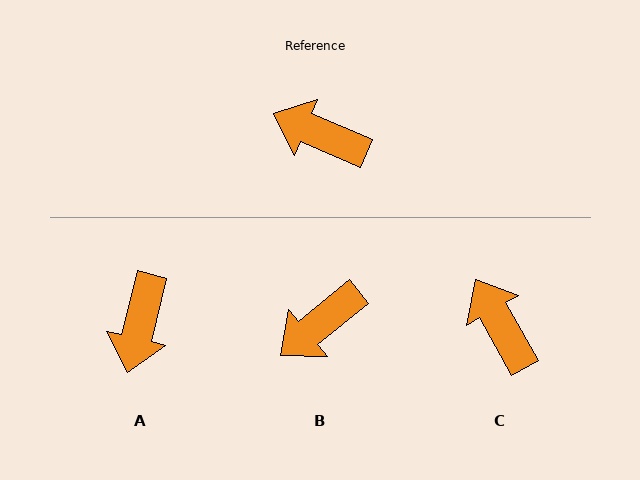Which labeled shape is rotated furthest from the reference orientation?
A, about 99 degrees away.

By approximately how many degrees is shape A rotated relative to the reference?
Approximately 99 degrees counter-clockwise.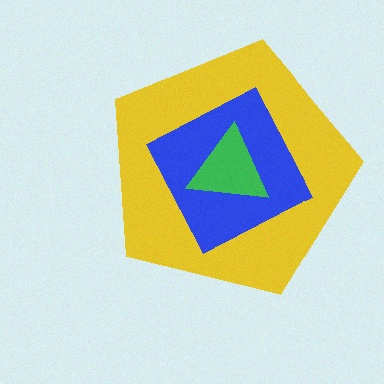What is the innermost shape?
The green triangle.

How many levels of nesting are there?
3.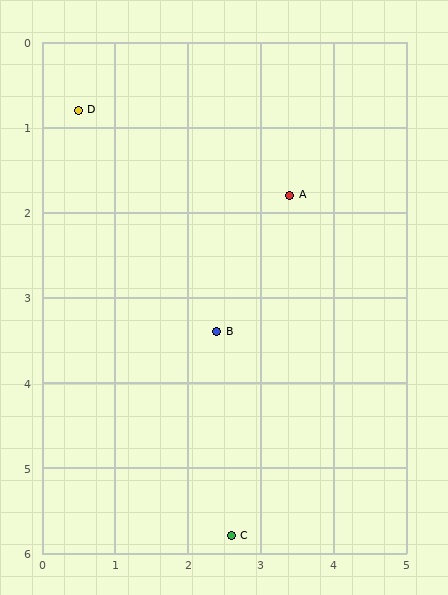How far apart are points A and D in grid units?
Points A and D are about 3.1 grid units apart.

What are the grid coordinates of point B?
Point B is at approximately (2.4, 3.4).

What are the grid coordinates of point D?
Point D is at approximately (0.5, 0.8).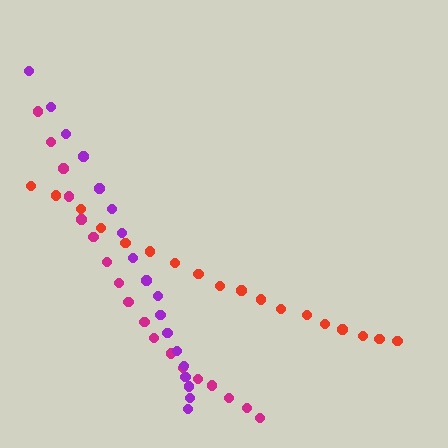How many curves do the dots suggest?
There are 3 distinct paths.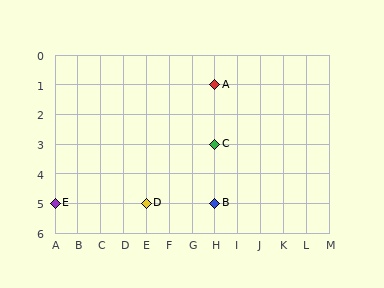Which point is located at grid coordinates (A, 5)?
Point E is at (A, 5).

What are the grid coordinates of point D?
Point D is at grid coordinates (E, 5).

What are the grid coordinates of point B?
Point B is at grid coordinates (H, 5).